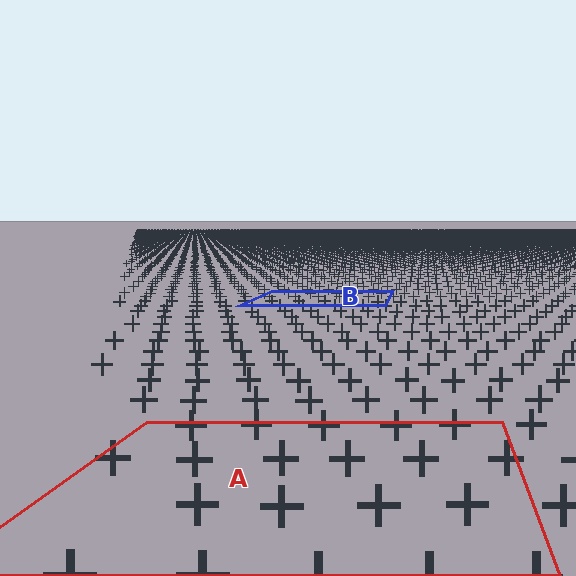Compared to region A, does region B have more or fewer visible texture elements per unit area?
Region B has more texture elements per unit area — they are packed more densely because it is farther away.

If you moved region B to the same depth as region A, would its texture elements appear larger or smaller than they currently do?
They would appear larger. At a closer depth, the same texture elements are projected at a bigger on-screen size.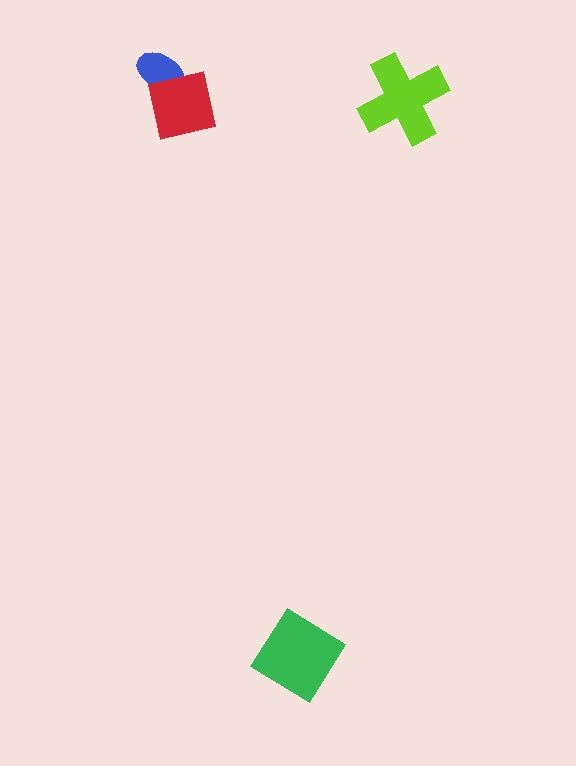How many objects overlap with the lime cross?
0 objects overlap with the lime cross.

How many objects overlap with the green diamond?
0 objects overlap with the green diamond.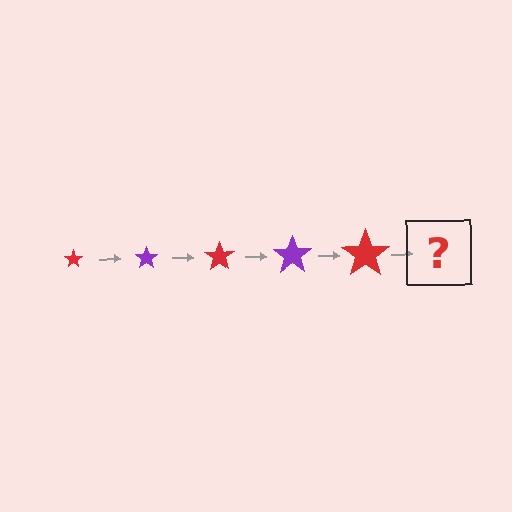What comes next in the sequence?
The next element should be a purple star, larger than the previous one.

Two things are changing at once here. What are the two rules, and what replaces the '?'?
The two rules are that the star grows larger each step and the color cycles through red and purple. The '?' should be a purple star, larger than the previous one.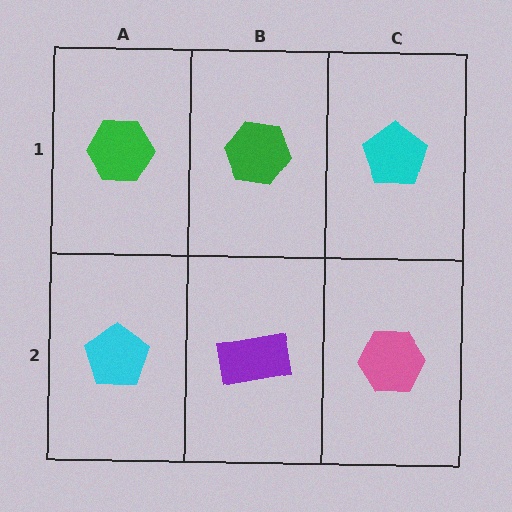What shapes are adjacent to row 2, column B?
A green hexagon (row 1, column B), a cyan pentagon (row 2, column A), a pink hexagon (row 2, column C).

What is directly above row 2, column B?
A green hexagon.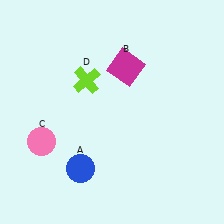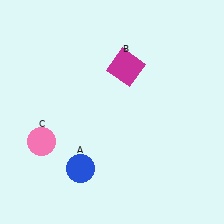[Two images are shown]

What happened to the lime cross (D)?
The lime cross (D) was removed in Image 2. It was in the top-left area of Image 1.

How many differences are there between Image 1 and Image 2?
There is 1 difference between the two images.